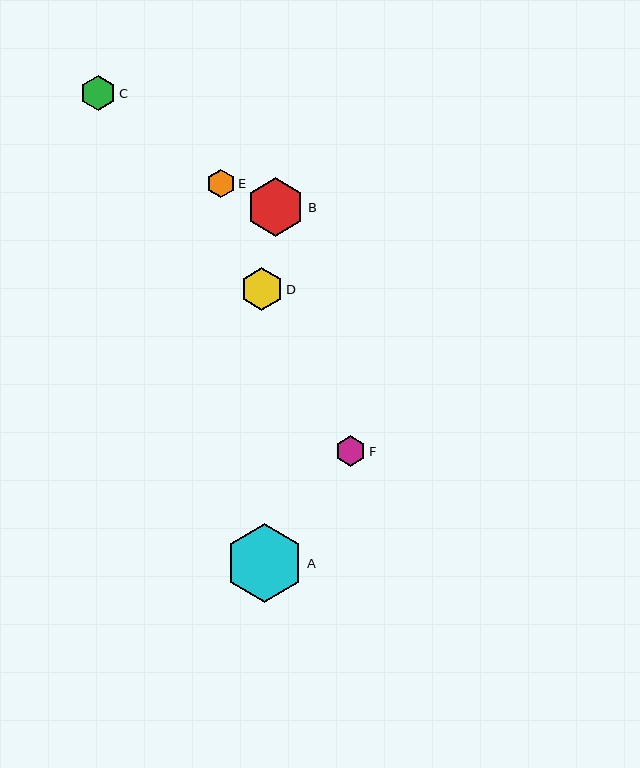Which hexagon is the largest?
Hexagon A is the largest with a size of approximately 79 pixels.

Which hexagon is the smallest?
Hexagon E is the smallest with a size of approximately 28 pixels.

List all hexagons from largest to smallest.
From largest to smallest: A, B, D, C, F, E.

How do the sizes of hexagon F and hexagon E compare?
Hexagon F and hexagon E are approximately the same size.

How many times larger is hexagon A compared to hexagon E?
Hexagon A is approximately 2.8 times the size of hexagon E.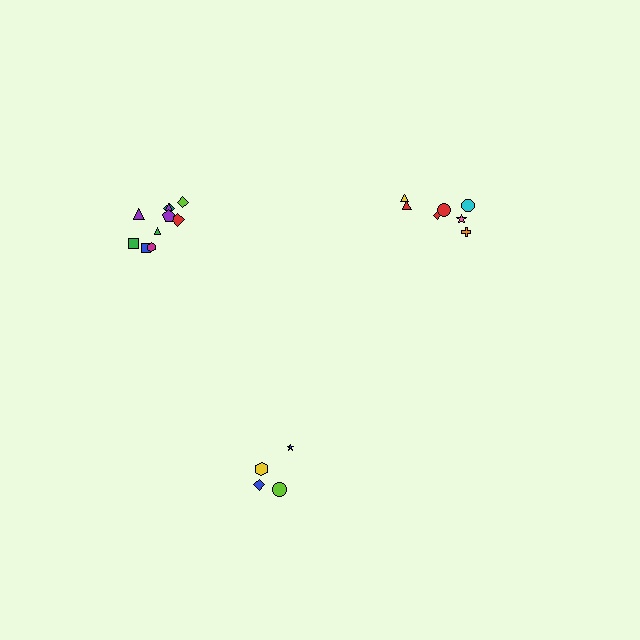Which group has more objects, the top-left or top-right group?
The top-left group.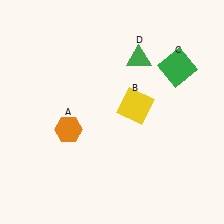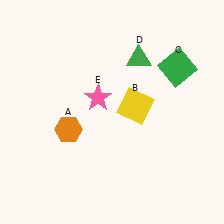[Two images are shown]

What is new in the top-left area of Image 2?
A pink star (E) was added in the top-left area of Image 2.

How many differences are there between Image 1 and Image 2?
There is 1 difference between the two images.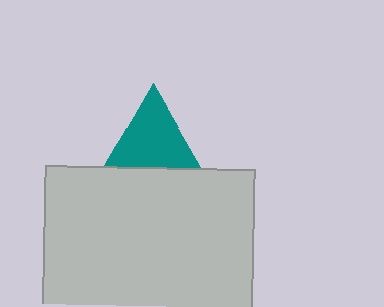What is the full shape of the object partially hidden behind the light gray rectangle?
The partially hidden object is a teal triangle.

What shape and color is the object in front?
The object in front is a light gray rectangle.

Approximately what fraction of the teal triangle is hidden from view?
Roughly 42% of the teal triangle is hidden behind the light gray rectangle.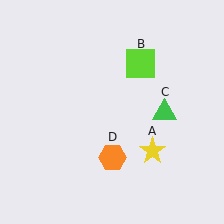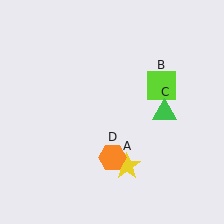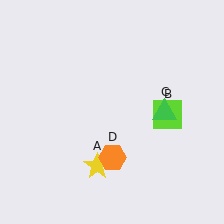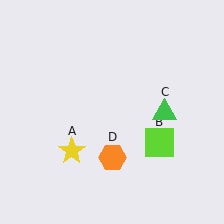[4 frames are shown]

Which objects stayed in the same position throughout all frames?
Green triangle (object C) and orange hexagon (object D) remained stationary.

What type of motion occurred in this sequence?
The yellow star (object A), lime square (object B) rotated clockwise around the center of the scene.